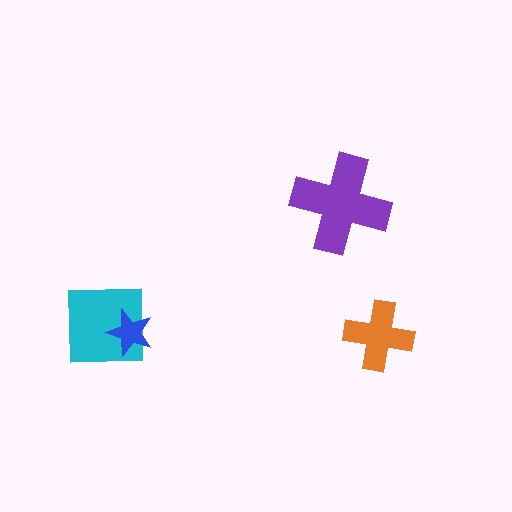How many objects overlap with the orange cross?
0 objects overlap with the orange cross.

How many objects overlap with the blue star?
1 object overlaps with the blue star.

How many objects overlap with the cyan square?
1 object overlaps with the cyan square.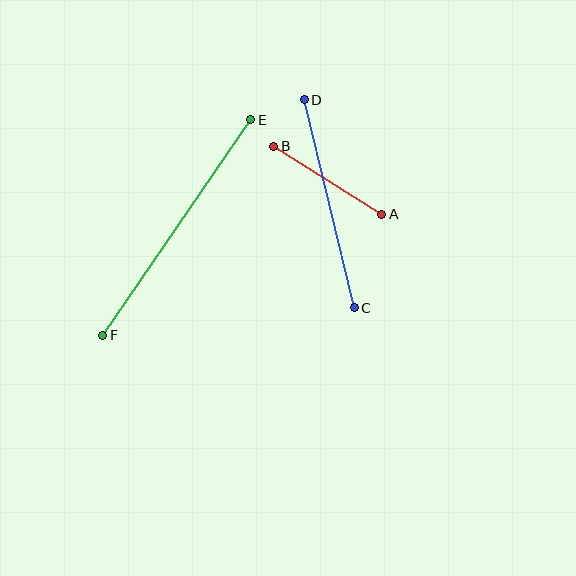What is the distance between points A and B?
The distance is approximately 128 pixels.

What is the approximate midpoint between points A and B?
The midpoint is at approximately (328, 180) pixels.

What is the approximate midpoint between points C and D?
The midpoint is at approximately (329, 204) pixels.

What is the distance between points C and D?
The distance is approximately 214 pixels.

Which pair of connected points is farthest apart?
Points E and F are farthest apart.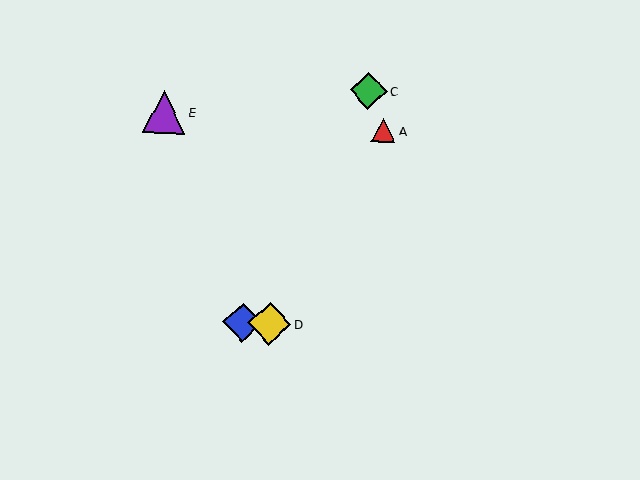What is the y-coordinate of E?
Object E is at y≈112.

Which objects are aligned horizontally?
Objects B, D are aligned horizontally.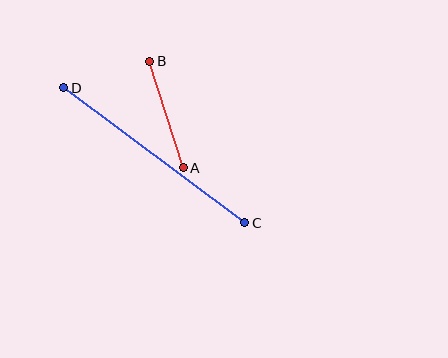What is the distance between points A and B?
The distance is approximately 111 pixels.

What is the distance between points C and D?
The distance is approximately 226 pixels.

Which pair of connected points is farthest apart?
Points C and D are farthest apart.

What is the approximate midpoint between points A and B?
The midpoint is at approximately (166, 114) pixels.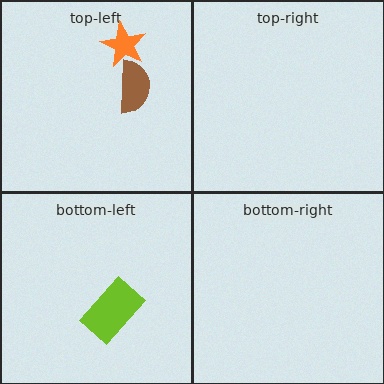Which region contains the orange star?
The top-left region.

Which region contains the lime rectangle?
The bottom-left region.